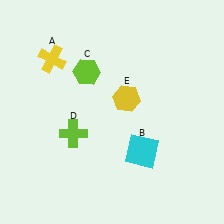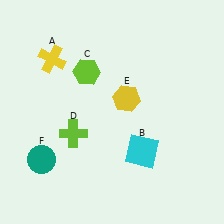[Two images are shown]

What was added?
A teal circle (F) was added in Image 2.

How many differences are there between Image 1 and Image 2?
There is 1 difference between the two images.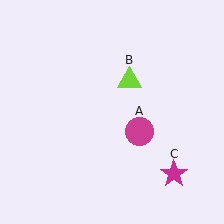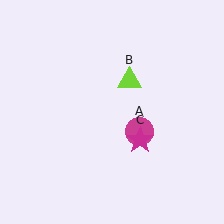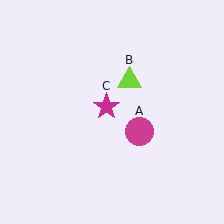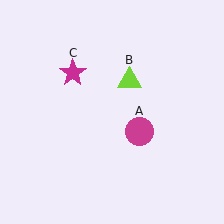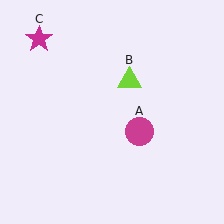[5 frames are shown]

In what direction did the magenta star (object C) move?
The magenta star (object C) moved up and to the left.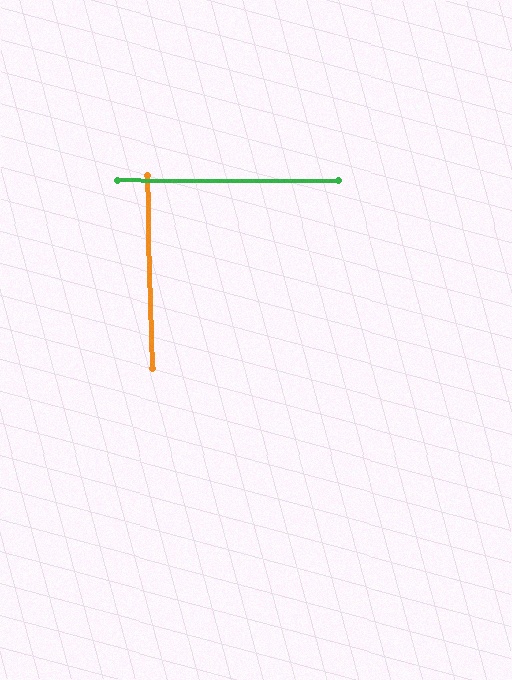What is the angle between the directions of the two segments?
Approximately 88 degrees.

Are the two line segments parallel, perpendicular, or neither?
Perpendicular — they meet at approximately 88°.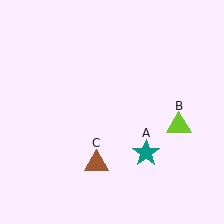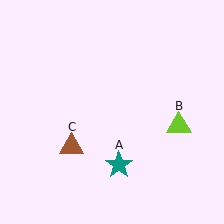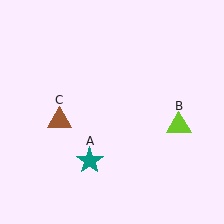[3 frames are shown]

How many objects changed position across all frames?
2 objects changed position: teal star (object A), brown triangle (object C).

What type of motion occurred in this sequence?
The teal star (object A), brown triangle (object C) rotated clockwise around the center of the scene.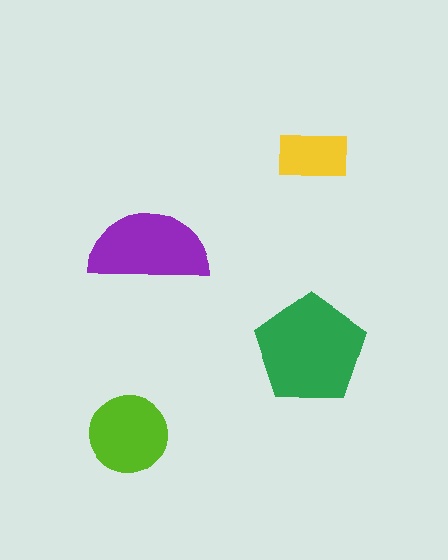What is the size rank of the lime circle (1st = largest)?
3rd.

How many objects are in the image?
There are 4 objects in the image.